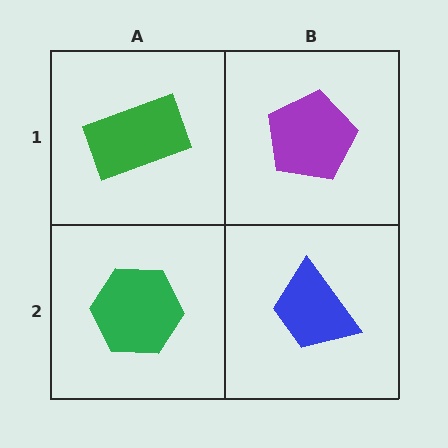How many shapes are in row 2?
2 shapes.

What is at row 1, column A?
A green rectangle.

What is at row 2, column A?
A green hexagon.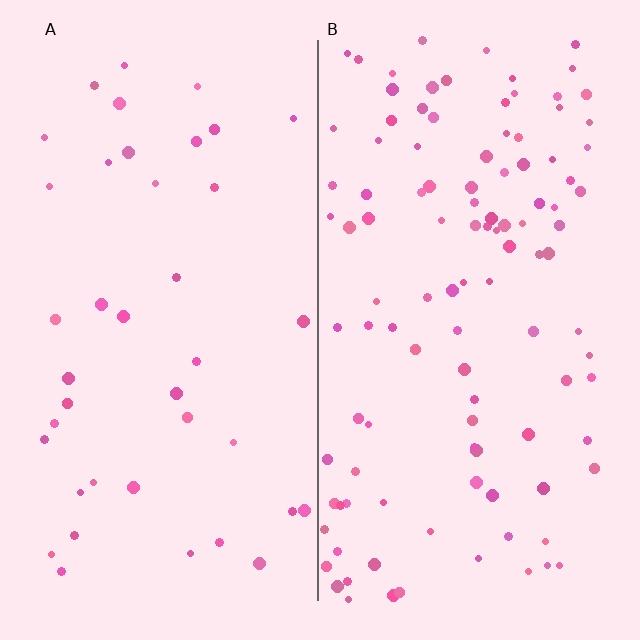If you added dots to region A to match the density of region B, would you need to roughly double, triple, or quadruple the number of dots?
Approximately triple.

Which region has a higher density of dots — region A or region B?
B (the right).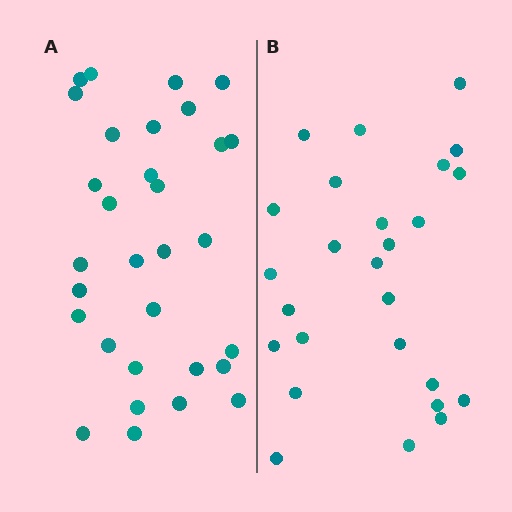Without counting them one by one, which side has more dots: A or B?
Region A (the left region) has more dots.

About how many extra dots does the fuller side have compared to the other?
Region A has about 5 more dots than region B.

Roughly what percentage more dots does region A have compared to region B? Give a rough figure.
About 20% more.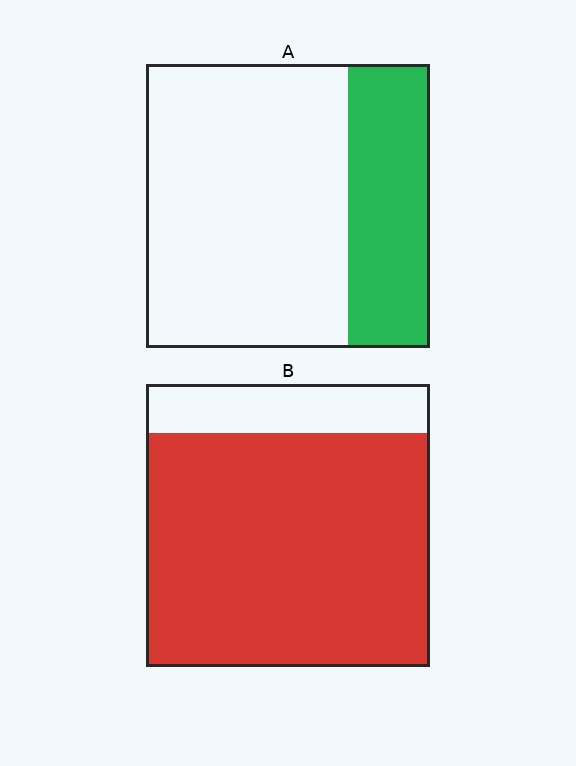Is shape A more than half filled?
No.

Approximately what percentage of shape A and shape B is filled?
A is approximately 30% and B is approximately 85%.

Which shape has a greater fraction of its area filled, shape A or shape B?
Shape B.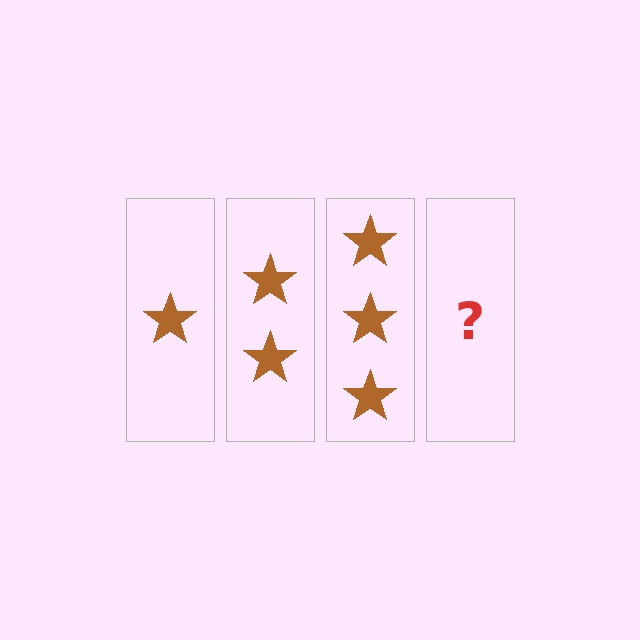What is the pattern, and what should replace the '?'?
The pattern is that each step adds one more star. The '?' should be 4 stars.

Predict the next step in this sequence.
The next step is 4 stars.